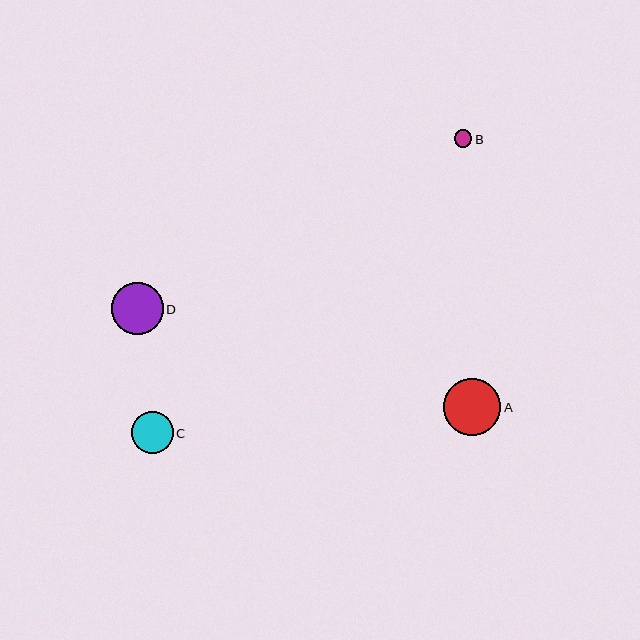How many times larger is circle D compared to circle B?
Circle D is approximately 3.0 times the size of circle B.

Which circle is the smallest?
Circle B is the smallest with a size of approximately 17 pixels.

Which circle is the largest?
Circle A is the largest with a size of approximately 57 pixels.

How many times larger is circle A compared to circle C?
Circle A is approximately 1.4 times the size of circle C.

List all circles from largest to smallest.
From largest to smallest: A, D, C, B.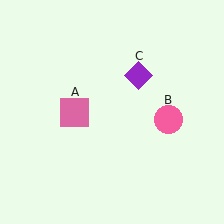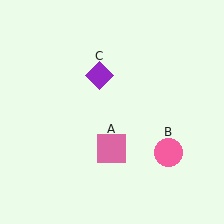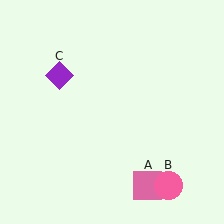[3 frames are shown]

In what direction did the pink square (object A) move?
The pink square (object A) moved down and to the right.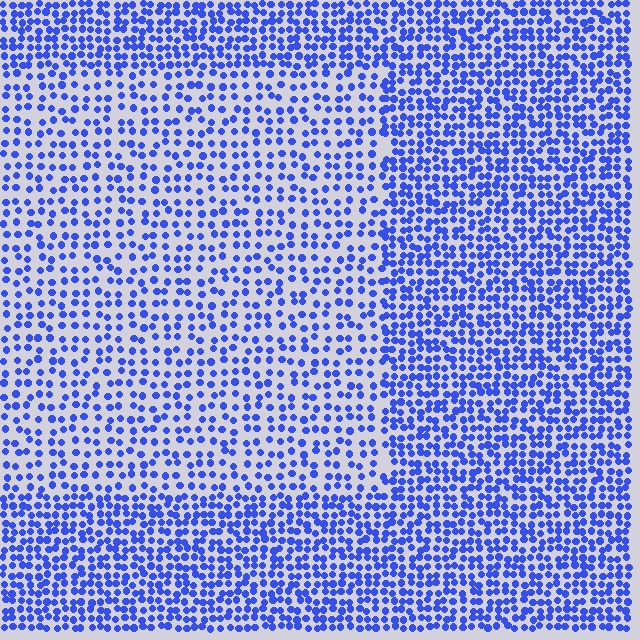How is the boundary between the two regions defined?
The boundary is defined by a change in element density (approximately 1.8x ratio). All elements are the same color, size, and shape.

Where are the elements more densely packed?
The elements are more densely packed outside the rectangle boundary.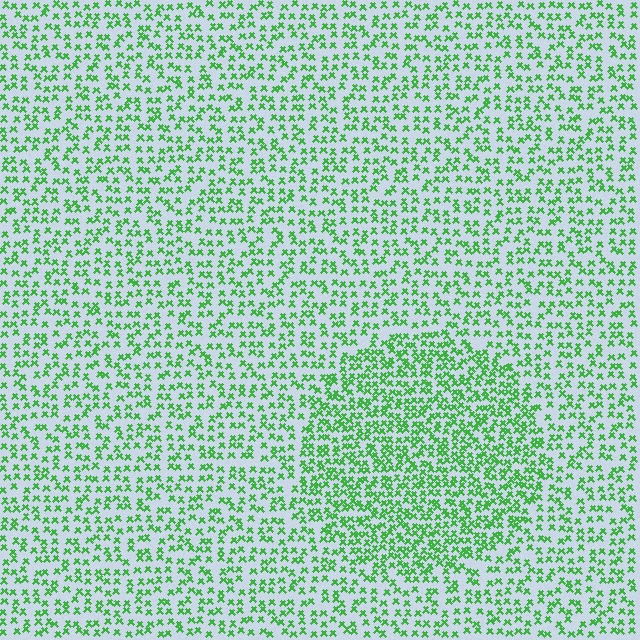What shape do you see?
I see a circle.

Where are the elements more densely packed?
The elements are more densely packed inside the circle boundary.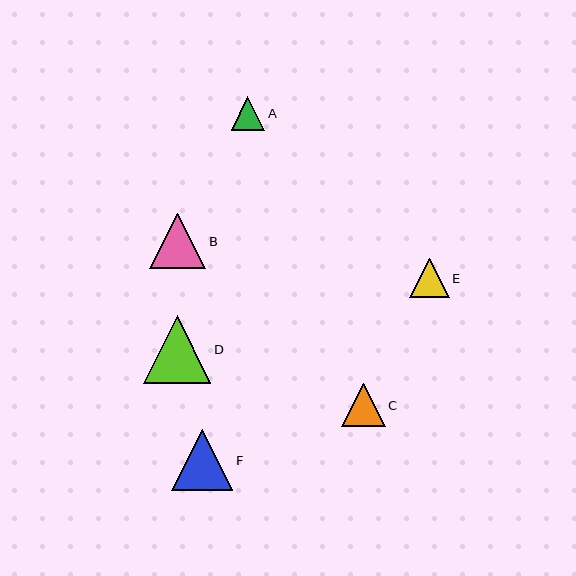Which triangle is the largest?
Triangle D is the largest with a size of approximately 68 pixels.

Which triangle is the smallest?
Triangle A is the smallest with a size of approximately 33 pixels.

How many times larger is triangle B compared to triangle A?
Triangle B is approximately 1.7 times the size of triangle A.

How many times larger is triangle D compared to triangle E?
Triangle D is approximately 1.7 times the size of triangle E.